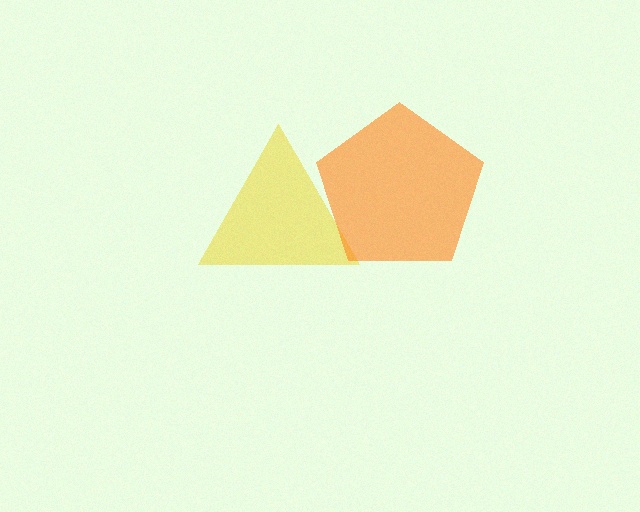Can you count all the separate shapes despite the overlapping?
Yes, there are 2 separate shapes.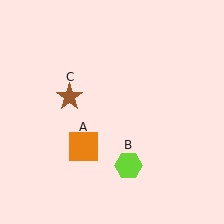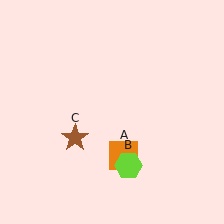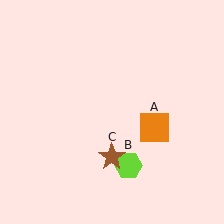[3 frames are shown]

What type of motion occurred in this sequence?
The orange square (object A), brown star (object C) rotated counterclockwise around the center of the scene.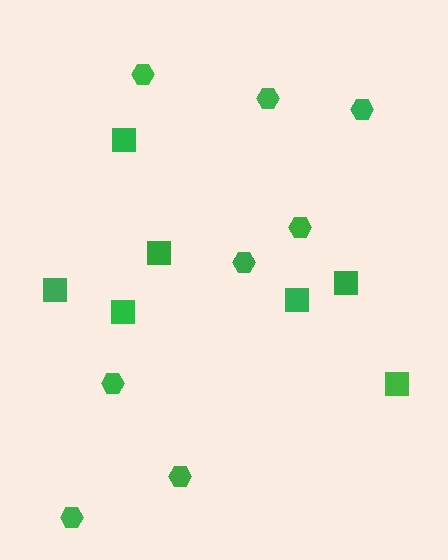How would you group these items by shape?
There are 2 groups: one group of hexagons (8) and one group of squares (7).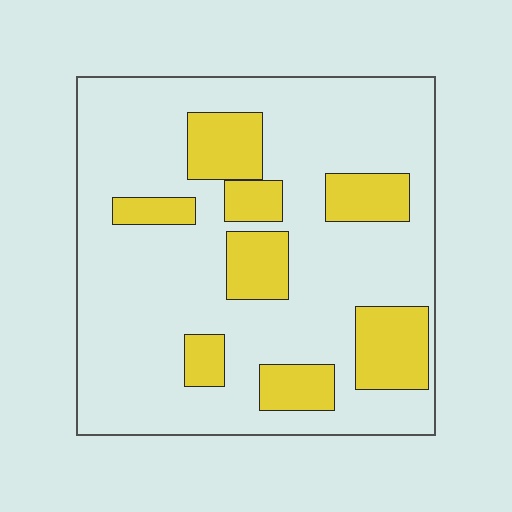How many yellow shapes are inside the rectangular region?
8.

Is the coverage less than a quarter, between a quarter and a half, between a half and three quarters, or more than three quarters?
Less than a quarter.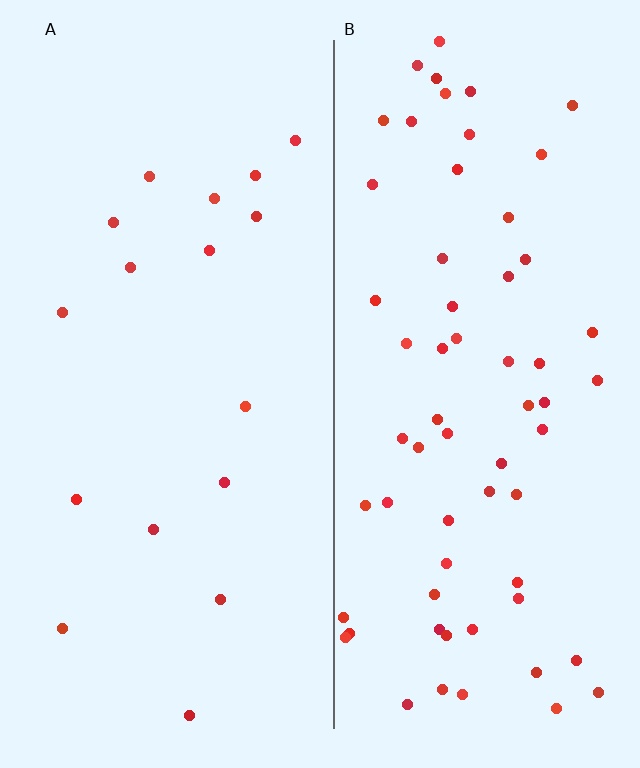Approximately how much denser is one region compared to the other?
Approximately 3.8× — region B over region A.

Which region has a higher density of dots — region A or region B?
B (the right).